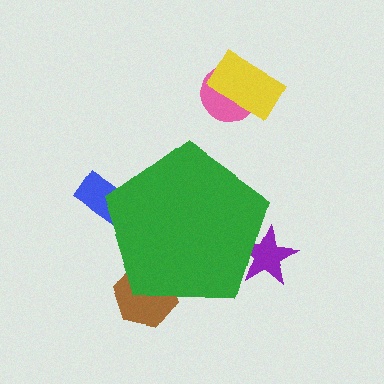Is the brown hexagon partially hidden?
Yes, the brown hexagon is partially hidden behind the green pentagon.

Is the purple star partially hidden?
Yes, the purple star is partially hidden behind the green pentagon.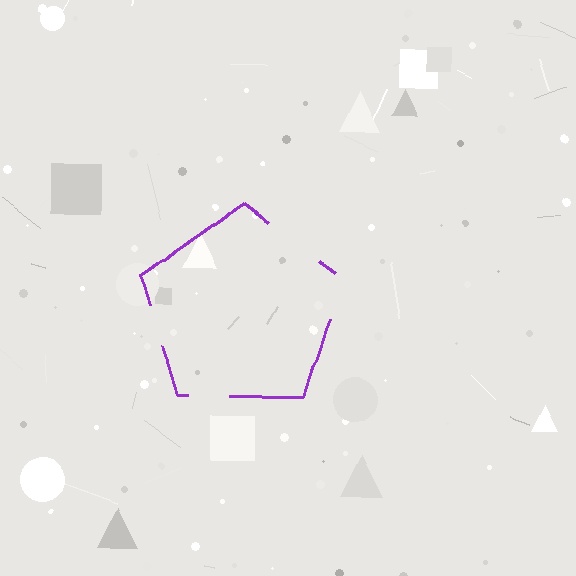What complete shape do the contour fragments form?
The contour fragments form a pentagon.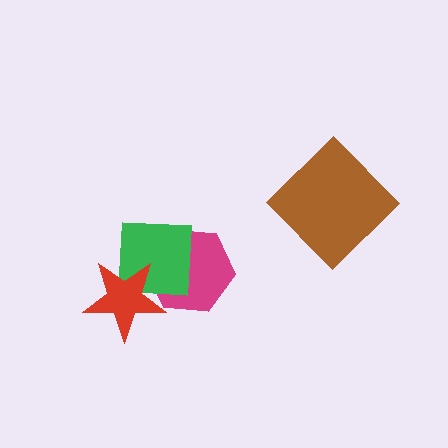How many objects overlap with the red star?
2 objects overlap with the red star.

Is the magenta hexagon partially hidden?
Yes, it is partially covered by another shape.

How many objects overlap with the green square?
2 objects overlap with the green square.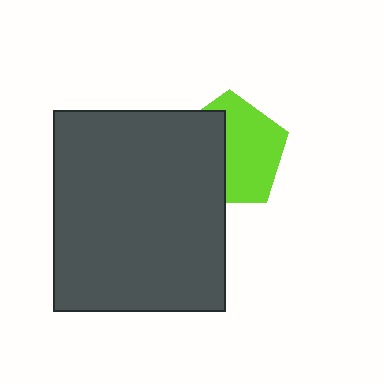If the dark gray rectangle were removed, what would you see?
You would see the complete lime pentagon.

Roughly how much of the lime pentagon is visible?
About half of it is visible (roughly 57%).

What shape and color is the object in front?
The object in front is a dark gray rectangle.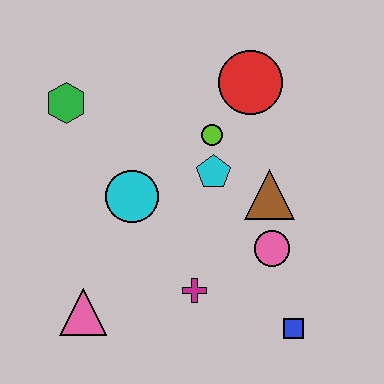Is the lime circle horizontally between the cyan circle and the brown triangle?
Yes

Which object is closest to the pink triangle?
The magenta cross is closest to the pink triangle.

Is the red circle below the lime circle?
No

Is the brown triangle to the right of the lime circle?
Yes